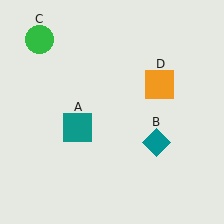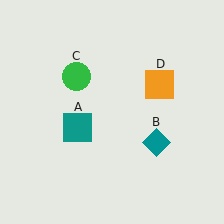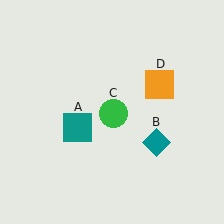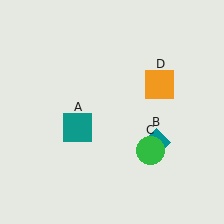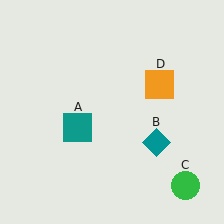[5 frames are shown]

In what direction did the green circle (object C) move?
The green circle (object C) moved down and to the right.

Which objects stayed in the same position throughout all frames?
Teal square (object A) and teal diamond (object B) and orange square (object D) remained stationary.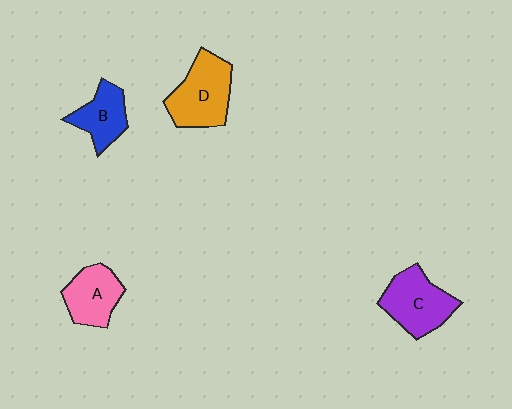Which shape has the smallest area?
Shape B (blue).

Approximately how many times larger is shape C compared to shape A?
Approximately 1.3 times.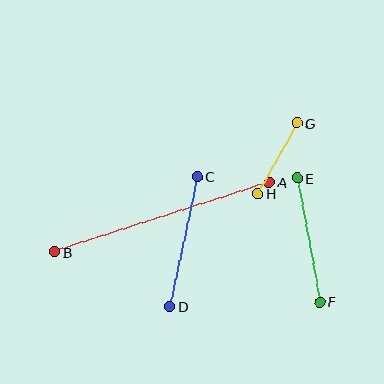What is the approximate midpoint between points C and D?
The midpoint is at approximately (184, 241) pixels.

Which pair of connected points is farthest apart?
Points A and B are farthest apart.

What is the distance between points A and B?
The distance is approximately 226 pixels.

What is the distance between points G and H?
The distance is approximately 81 pixels.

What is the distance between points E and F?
The distance is approximately 126 pixels.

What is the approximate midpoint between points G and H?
The midpoint is at approximately (278, 158) pixels.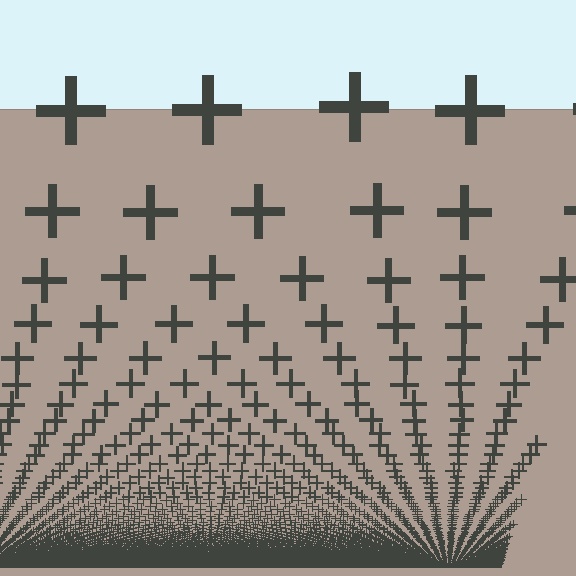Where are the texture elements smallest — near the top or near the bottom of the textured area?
Near the bottom.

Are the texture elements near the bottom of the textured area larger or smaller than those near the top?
Smaller. The gradient is inverted — elements near the bottom are smaller and denser.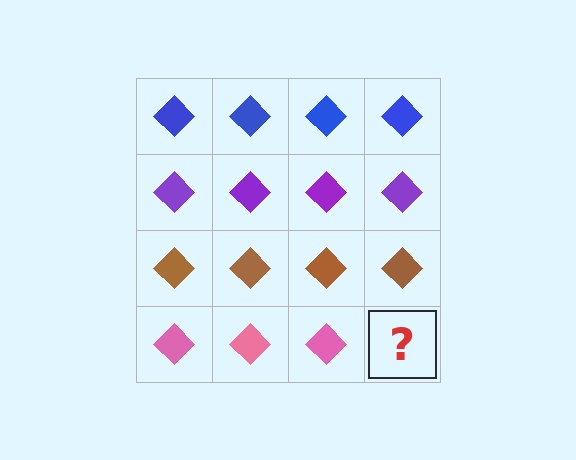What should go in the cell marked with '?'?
The missing cell should contain a pink diamond.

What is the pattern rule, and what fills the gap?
The rule is that each row has a consistent color. The gap should be filled with a pink diamond.